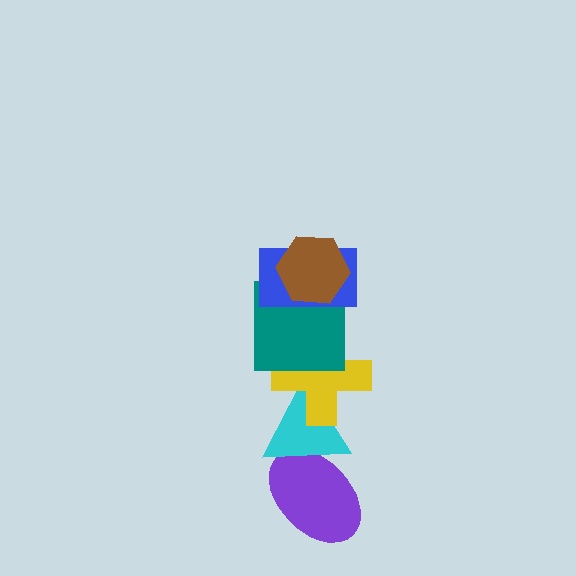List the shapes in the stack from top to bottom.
From top to bottom: the brown hexagon, the blue rectangle, the teal square, the yellow cross, the cyan triangle, the purple ellipse.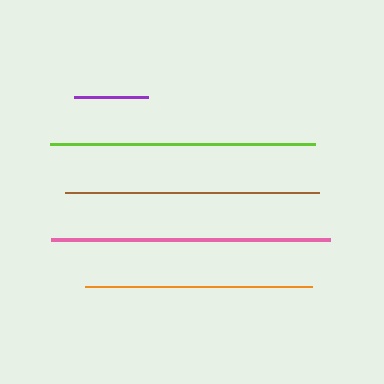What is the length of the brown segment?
The brown segment is approximately 254 pixels long.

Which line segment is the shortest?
The purple line is the shortest at approximately 74 pixels.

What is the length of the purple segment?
The purple segment is approximately 74 pixels long.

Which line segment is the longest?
The pink line is the longest at approximately 279 pixels.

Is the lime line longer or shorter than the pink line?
The pink line is longer than the lime line.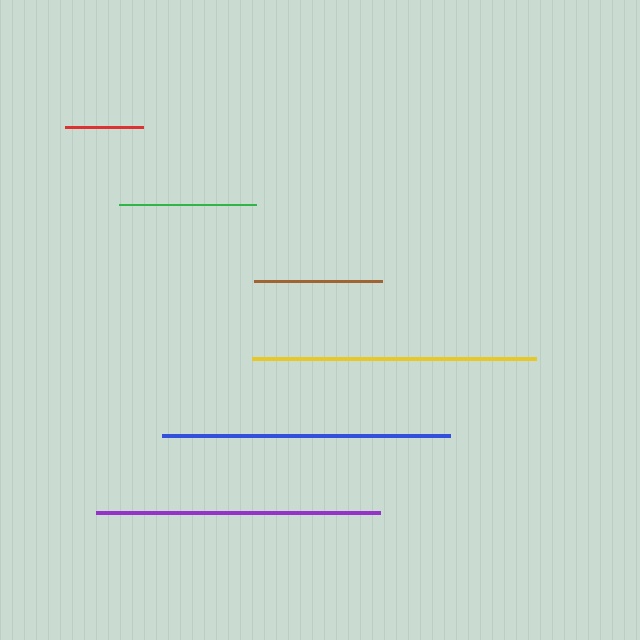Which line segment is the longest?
The blue line is the longest at approximately 289 pixels.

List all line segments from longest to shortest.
From longest to shortest: blue, yellow, purple, green, brown, red.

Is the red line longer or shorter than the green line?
The green line is longer than the red line.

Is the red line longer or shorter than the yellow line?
The yellow line is longer than the red line.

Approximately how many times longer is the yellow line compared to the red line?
The yellow line is approximately 3.6 times the length of the red line.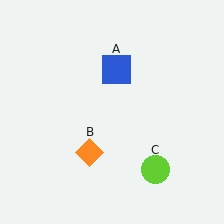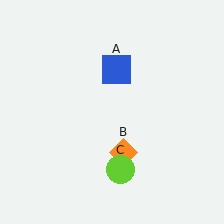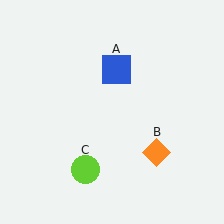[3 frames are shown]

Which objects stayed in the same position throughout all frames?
Blue square (object A) remained stationary.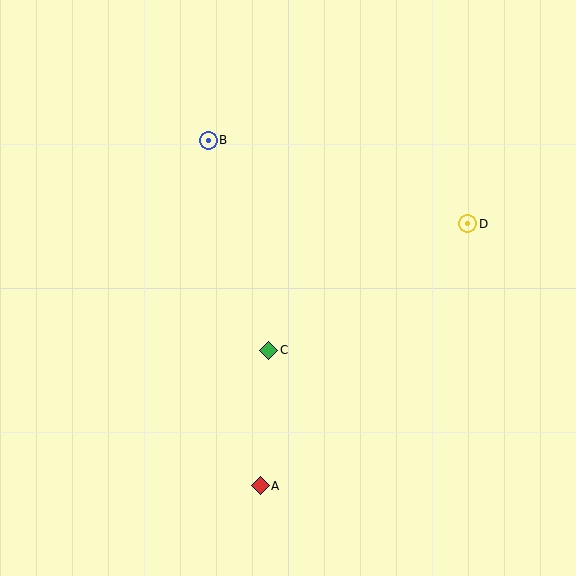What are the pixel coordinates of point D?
Point D is at (468, 224).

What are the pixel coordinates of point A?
Point A is at (260, 486).